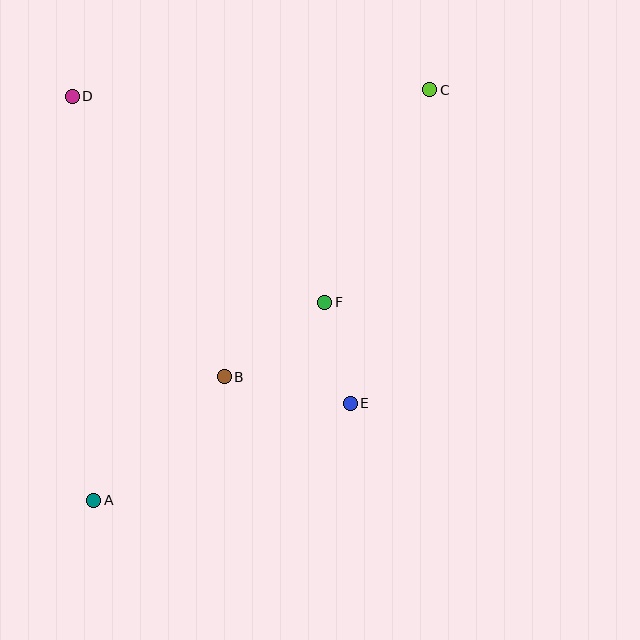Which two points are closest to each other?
Points E and F are closest to each other.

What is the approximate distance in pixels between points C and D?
The distance between C and D is approximately 358 pixels.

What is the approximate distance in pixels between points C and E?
The distance between C and E is approximately 323 pixels.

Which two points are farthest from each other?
Points A and C are farthest from each other.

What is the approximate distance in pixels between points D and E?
The distance between D and E is approximately 415 pixels.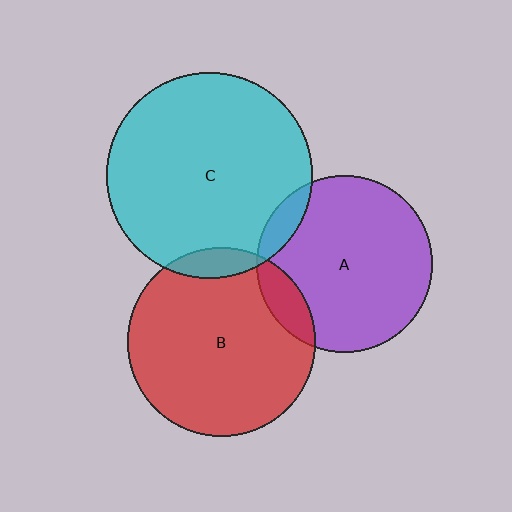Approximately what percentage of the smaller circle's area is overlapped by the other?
Approximately 10%.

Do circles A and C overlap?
Yes.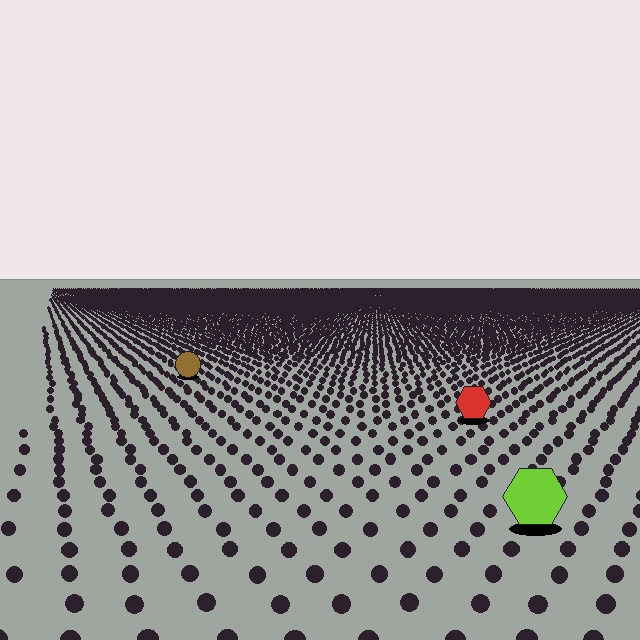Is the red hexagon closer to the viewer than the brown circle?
Yes. The red hexagon is closer — you can tell from the texture gradient: the ground texture is coarser near it.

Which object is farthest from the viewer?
The brown circle is farthest from the viewer. It appears smaller and the ground texture around it is denser.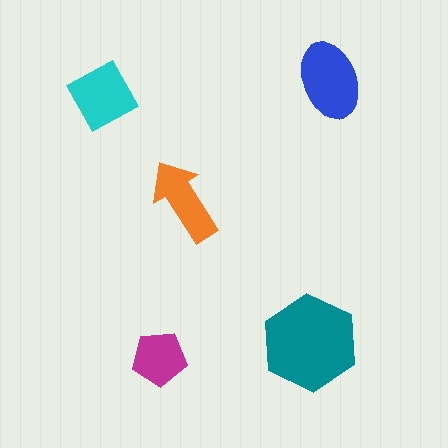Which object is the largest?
The teal hexagon.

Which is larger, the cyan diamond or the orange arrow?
The cyan diamond.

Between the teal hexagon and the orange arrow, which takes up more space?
The teal hexagon.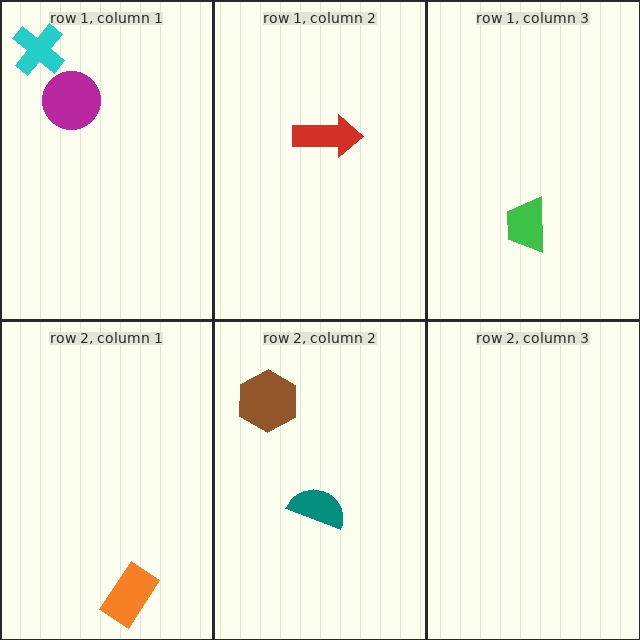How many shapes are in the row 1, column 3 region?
1.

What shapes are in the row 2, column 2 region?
The teal semicircle, the brown hexagon.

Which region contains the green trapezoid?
The row 1, column 3 region.